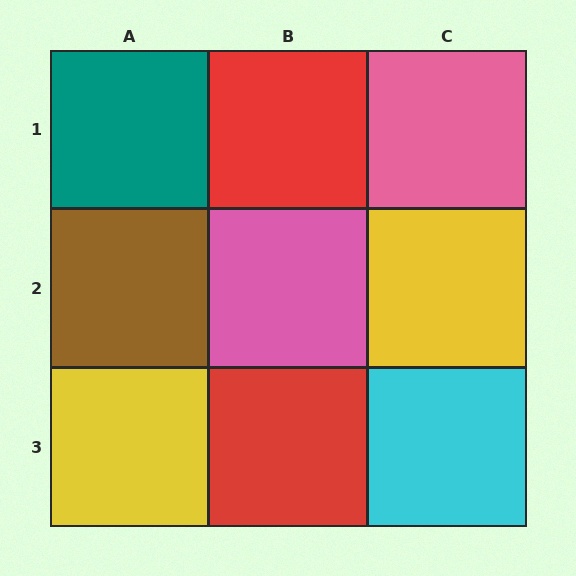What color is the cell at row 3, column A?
Yellow.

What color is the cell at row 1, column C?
Pink.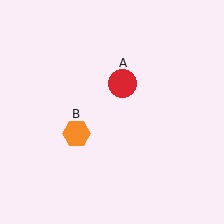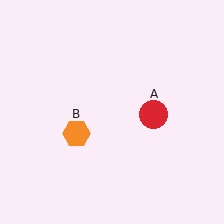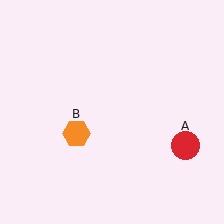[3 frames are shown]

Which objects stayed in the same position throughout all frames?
Orange hexagon (object B) remained stationary.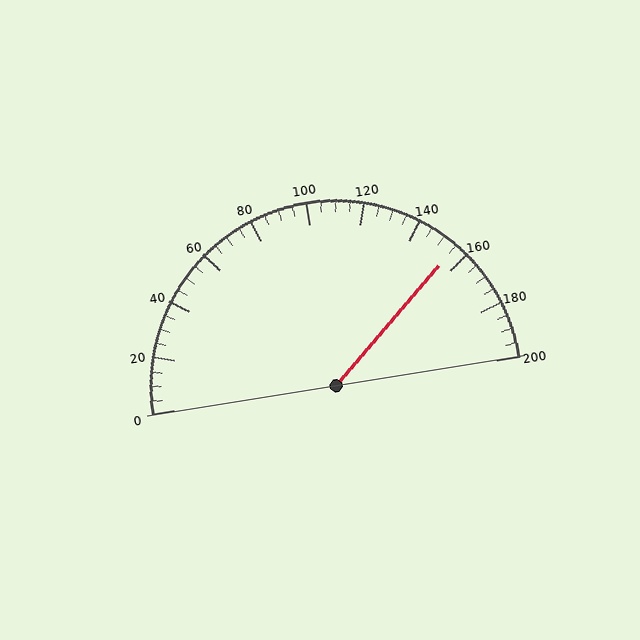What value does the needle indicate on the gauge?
The needle indicates approximately 155.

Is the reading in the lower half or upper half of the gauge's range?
The reading is in the upper half of the range (0 to 200).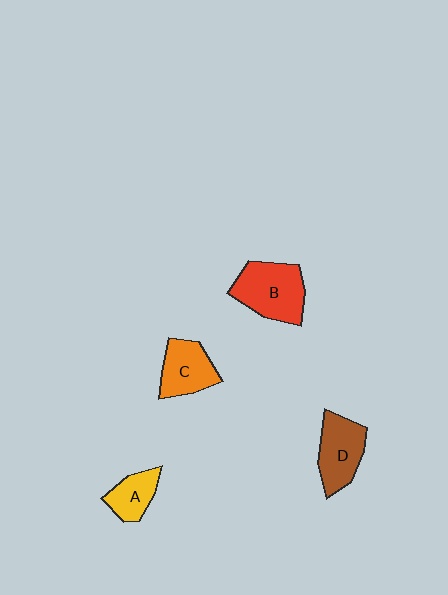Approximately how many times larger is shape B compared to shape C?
Approximately 1.4 times.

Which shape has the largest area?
Shape B (red).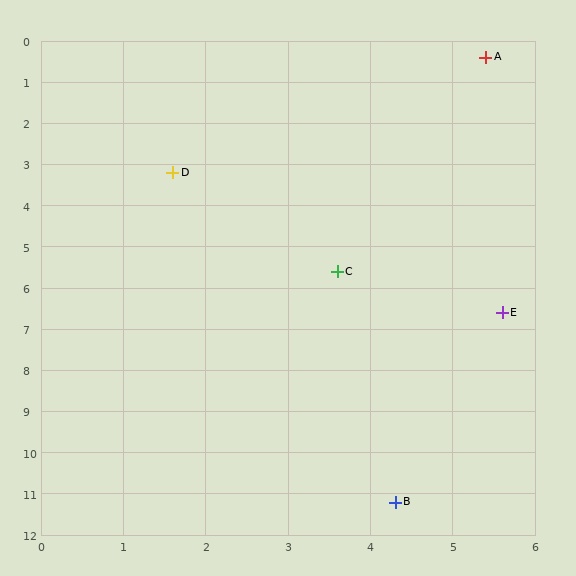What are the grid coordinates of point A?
Point A is at approximately (5.4, 0.4).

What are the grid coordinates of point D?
Point D is at approximately (1.6, 3.2).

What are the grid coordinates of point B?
Point B is at approximately (4.3, 11.2).